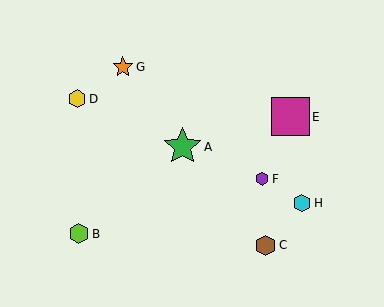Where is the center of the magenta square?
The center of the magenta square is at (290, 117).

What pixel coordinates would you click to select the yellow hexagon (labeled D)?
Click at (77, 99) to select the yellow hexagon D.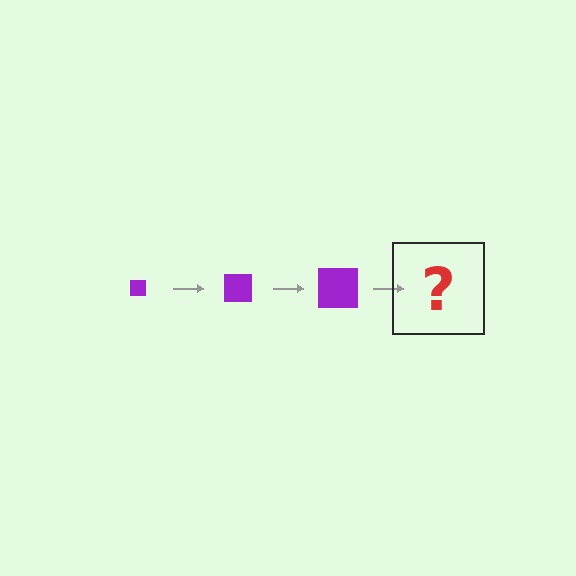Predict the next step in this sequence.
The next step is a purple square, larger than the previous one.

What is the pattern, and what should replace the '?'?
The pattern is that the square gets progressively larger each step. The '?' should be a purple square, larger than the previous one.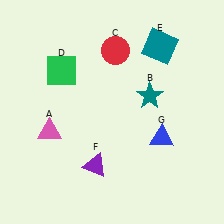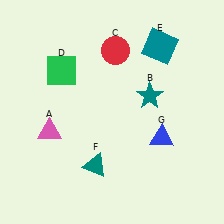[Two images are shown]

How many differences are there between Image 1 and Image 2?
There is 1 difference between the two images.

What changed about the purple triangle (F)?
In Image 1, F is purple. In Image 2, it changed to teal.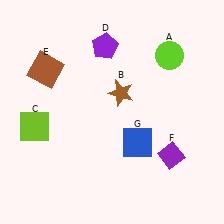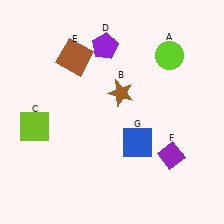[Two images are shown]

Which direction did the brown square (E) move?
The brown square (E) moved right.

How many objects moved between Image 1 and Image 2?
1 object moved between the two images.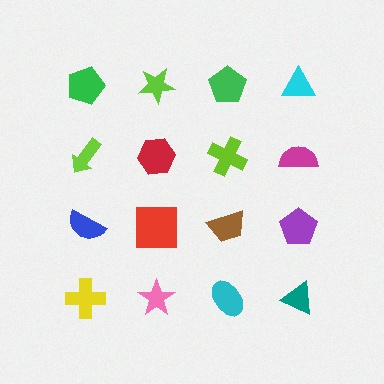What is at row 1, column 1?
A green pentagon.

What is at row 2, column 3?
A lime cross.